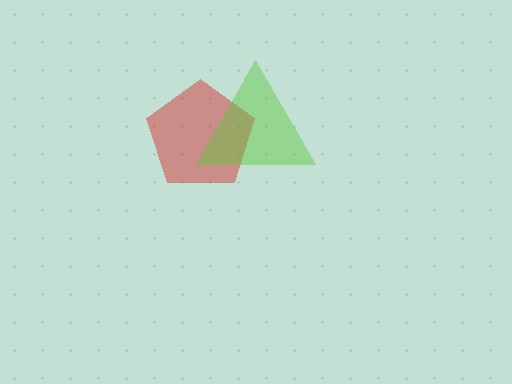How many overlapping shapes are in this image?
There are 2 overlapping shapes in the image.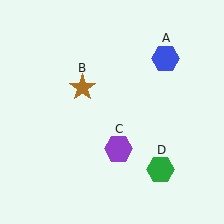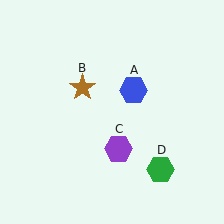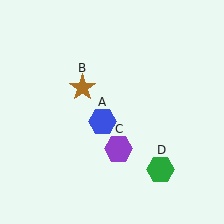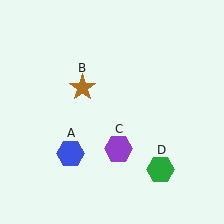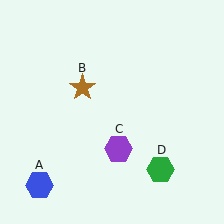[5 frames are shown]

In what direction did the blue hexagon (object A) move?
The blue hexagon (object A) moved down and to the left.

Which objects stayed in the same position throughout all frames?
Brown star (object B) and purple hexagon (object C) and green hexagon (object D) remained stationary.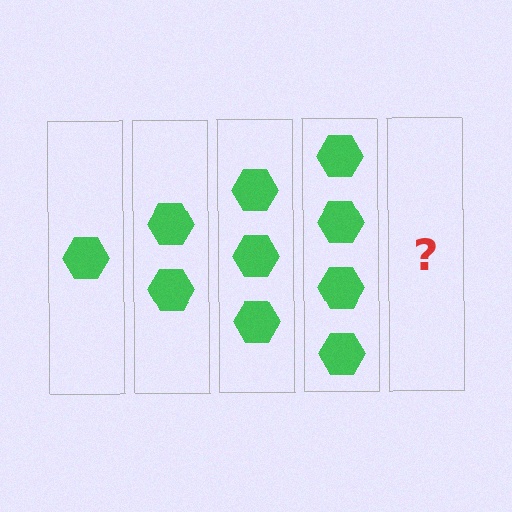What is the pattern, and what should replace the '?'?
The pattern is that each step adds one more hexagon. The '?' should be 5 hexagons.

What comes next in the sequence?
The next element should be 5 hexagons.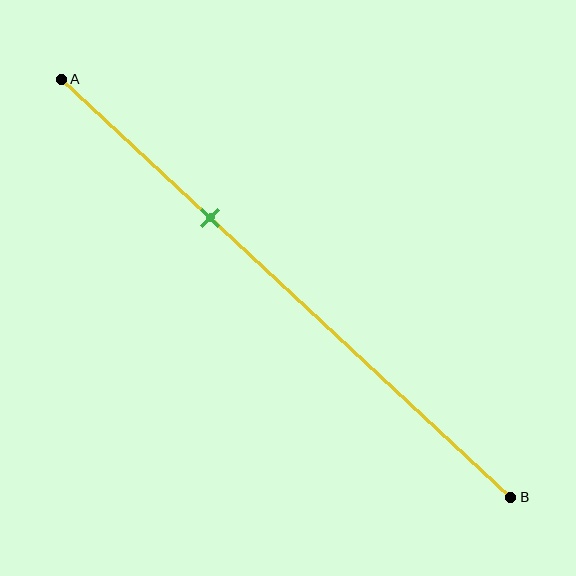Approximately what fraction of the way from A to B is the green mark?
The green mark is approximately 35% of the way from A to B.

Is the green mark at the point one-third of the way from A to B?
Yes, the mark is approximately at the one-third point.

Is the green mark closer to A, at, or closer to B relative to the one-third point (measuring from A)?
The green mark is approximately at the one-third point of segment AB.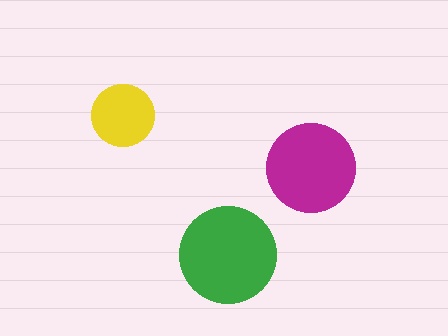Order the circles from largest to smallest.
the green one, the magenta one, the yellow one.